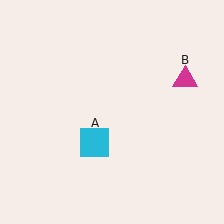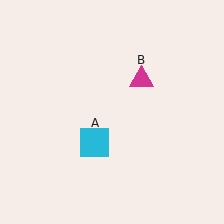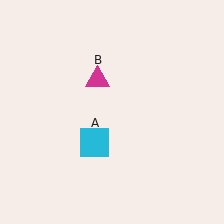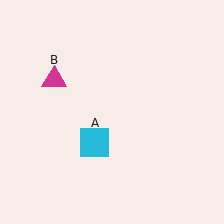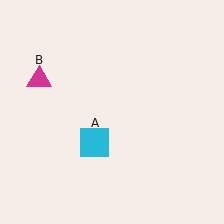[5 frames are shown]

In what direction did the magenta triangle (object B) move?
The magenta triangle (object B) moved left.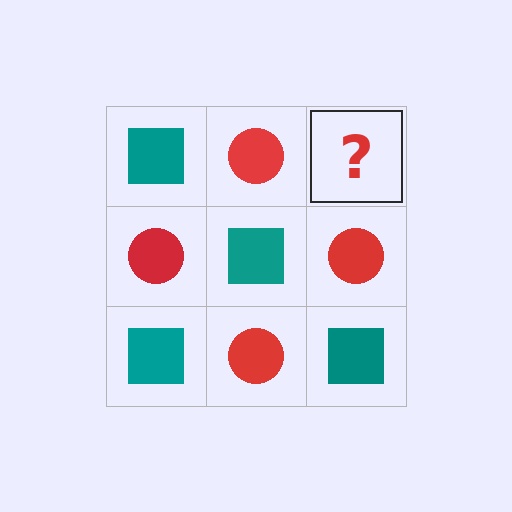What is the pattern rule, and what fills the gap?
The rule is that it alternates teal square and red circle in a checkerboard pattern. The gap should be filled with a teal square.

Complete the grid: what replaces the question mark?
The question mark should be replaced with a teal square.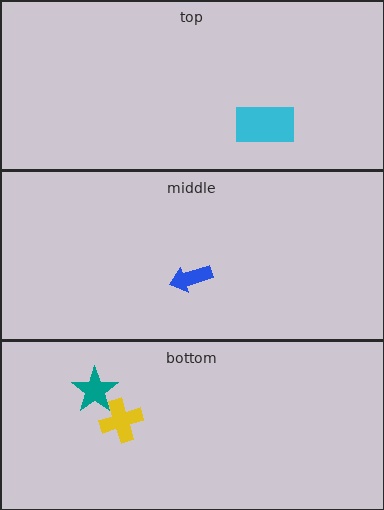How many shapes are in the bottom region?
2.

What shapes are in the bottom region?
The yellow cross, the teal star.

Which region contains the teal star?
The bottom region.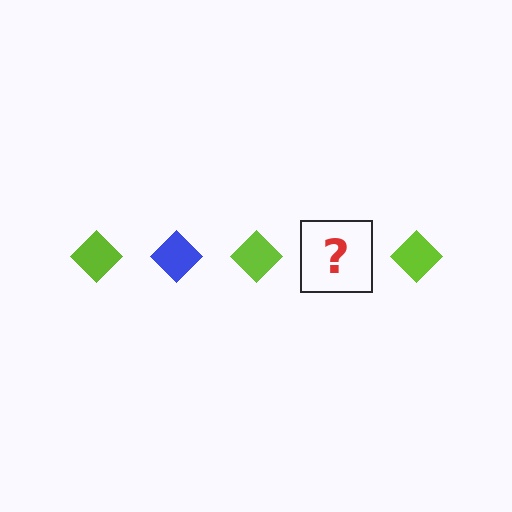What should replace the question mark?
The question mark should be replaced with a blue diamond.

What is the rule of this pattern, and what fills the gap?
The rule is that the pattern cycles through lime, blue diamonds. The gap should be filled with a blue diamond.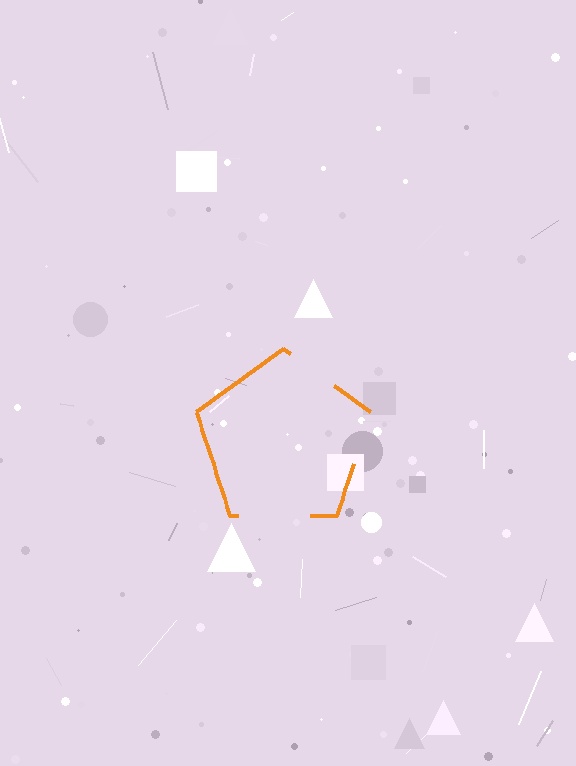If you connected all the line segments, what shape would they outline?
They would outline a pentagon.